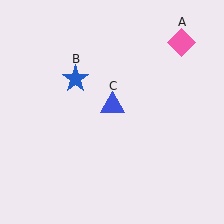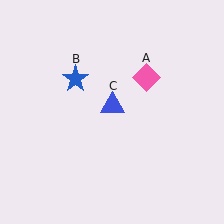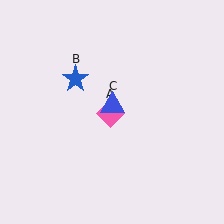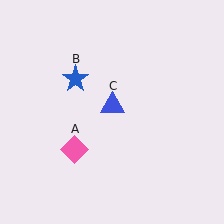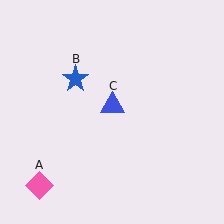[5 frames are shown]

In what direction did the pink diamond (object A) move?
The pink diamond (object A) moved down and to the left.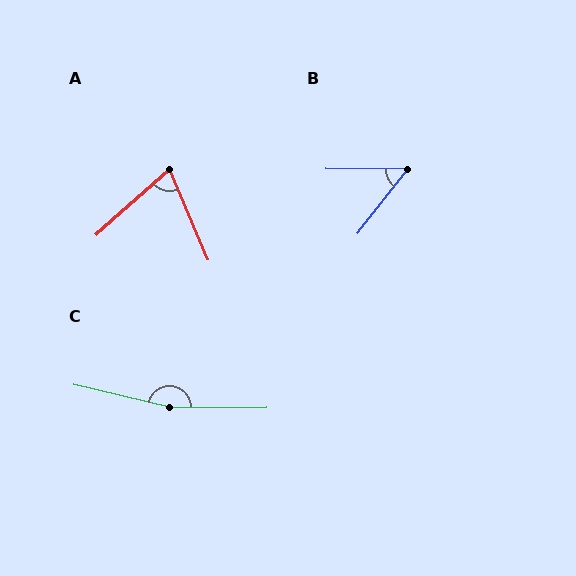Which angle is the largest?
C, at approximately 167 degrees.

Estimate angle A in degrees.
Approximately 71 degrees.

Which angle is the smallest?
B, at approximately 52 degrees.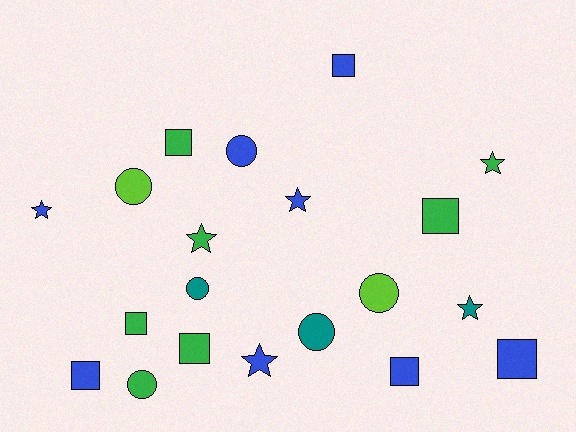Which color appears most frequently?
Blue, with 8 objects.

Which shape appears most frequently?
Square, with 8 objects.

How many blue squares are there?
There are 4 blue squares.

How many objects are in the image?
There are 20 objects.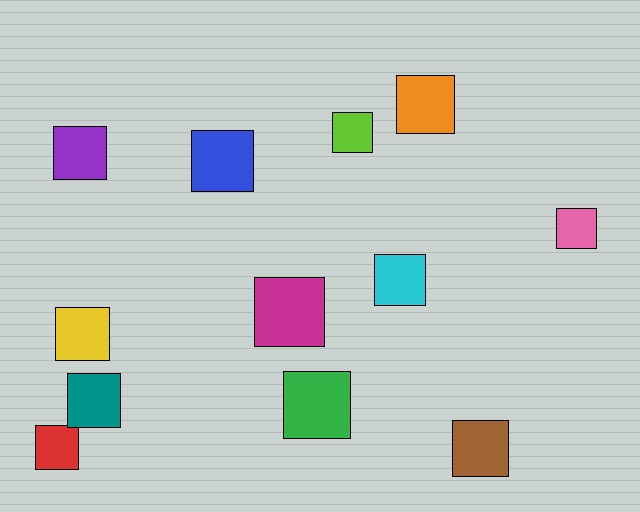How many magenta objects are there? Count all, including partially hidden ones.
There is 1 magenta object.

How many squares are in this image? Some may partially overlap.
There are 12 squares.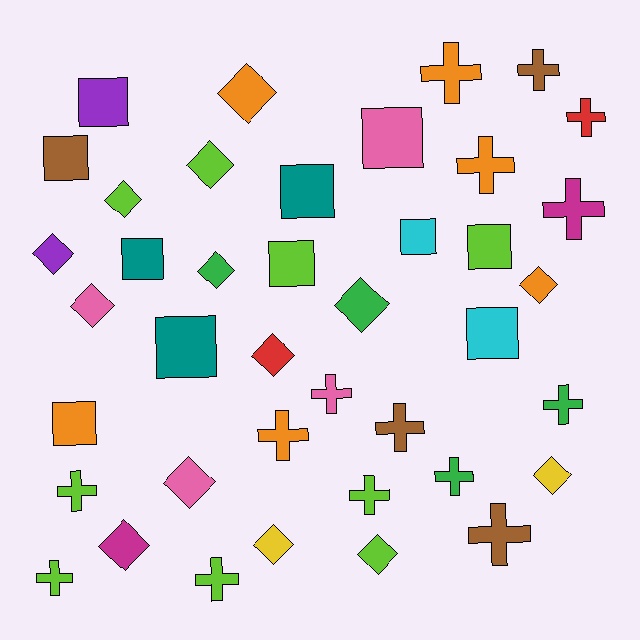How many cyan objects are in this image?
There are 2 cyan objects.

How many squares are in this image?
There are 11 squares.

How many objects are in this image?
There are 40 objects.